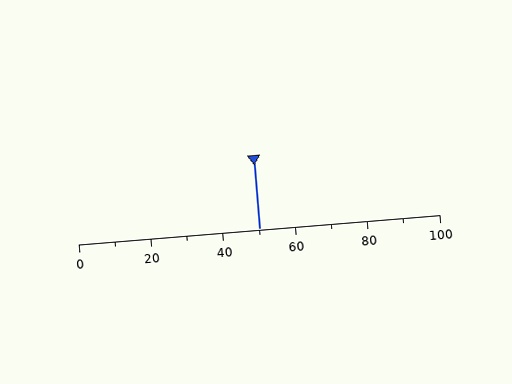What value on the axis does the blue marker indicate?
The marker indicates approximately 50.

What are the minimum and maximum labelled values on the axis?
The axis runs from 0 to 100.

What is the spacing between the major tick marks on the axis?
The major ticks are spaced 20 apart.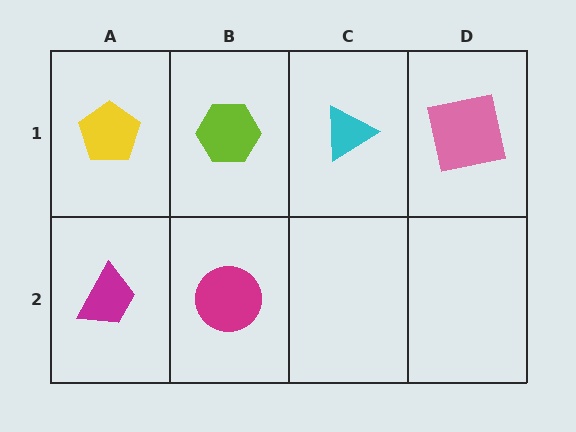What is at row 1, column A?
A yellow pentagon.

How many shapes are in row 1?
4 shapes.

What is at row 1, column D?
A pink square.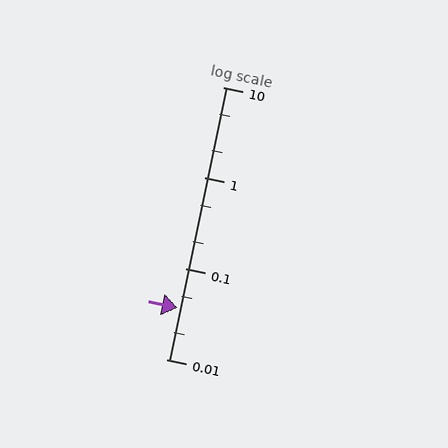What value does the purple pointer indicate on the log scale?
The pointer indicates approximately 0.037.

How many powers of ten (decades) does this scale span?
The scale spans 3 decades, from 0.01 to 10.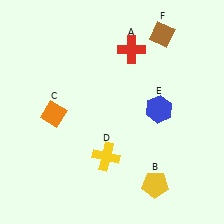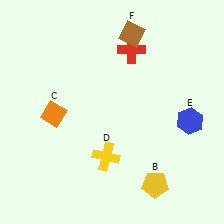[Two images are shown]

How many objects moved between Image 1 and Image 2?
2 objects moved between the two images.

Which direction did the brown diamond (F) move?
The brown diamond (F) moved left.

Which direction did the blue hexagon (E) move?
The blue hexagon (E) moved right.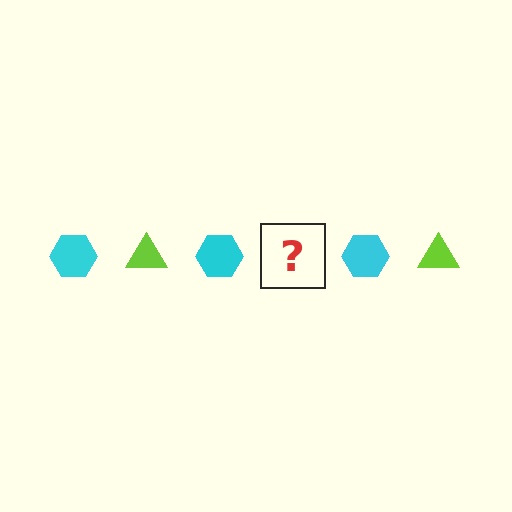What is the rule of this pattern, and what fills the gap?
The rule is that the pattern alternates between cyan hexagon and lime triangle. The gap should be filled with a lime triangle.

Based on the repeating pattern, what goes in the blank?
The blank should be a lime triangle.